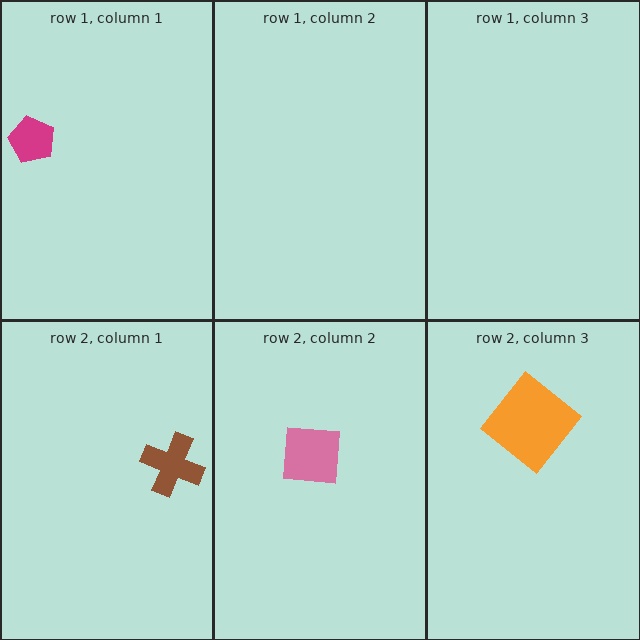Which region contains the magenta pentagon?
The row 1, column 1 region.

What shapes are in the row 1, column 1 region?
The magenta pentagon.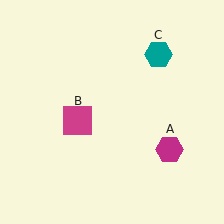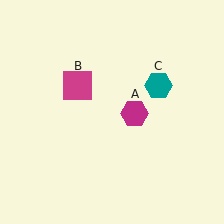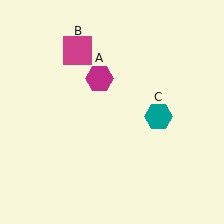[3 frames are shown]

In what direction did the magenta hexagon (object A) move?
The magenta hexagon (object A) moved up and to the left.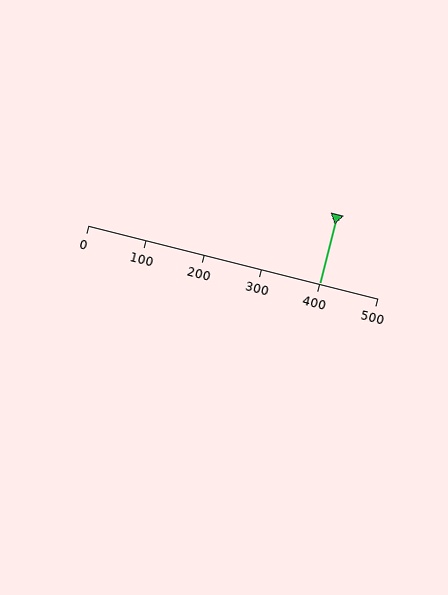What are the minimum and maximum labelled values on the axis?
The axis runs from 0 to 500.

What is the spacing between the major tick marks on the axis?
The major ticks are spaced 100 apart.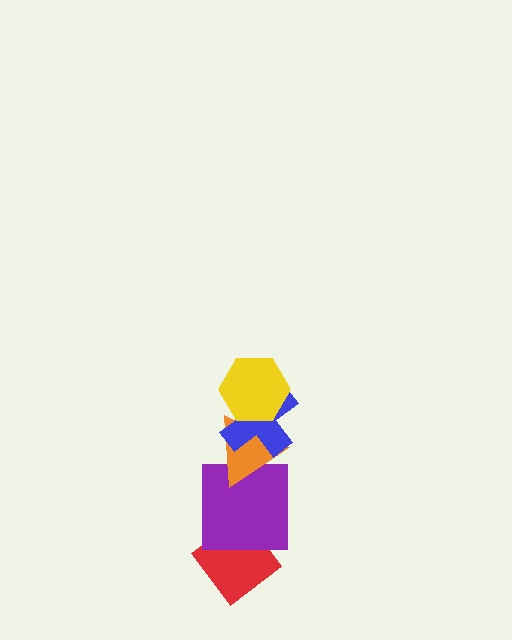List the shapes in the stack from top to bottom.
From top to bottom: the yellow hexagon, the blue cross, the orange triangle, the purple square, the red diamond.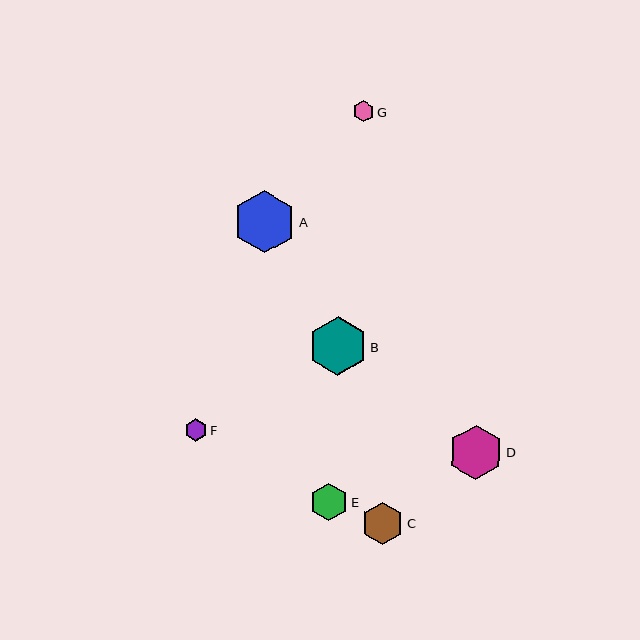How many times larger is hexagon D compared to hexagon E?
Hexagon D is approximately 1.5 times the size of hexagon E.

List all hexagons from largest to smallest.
From largest to smallest: A, B, D, C, E, F, G.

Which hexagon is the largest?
Hexagon A is the largest with a size of approximately 63 pixels.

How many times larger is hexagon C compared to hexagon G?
Hexagon C is approximately 2.0 times the size of hexagon G.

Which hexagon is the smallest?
Hexagon G is the smallest with a size of approximately 21 pixels.